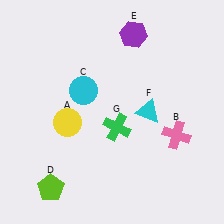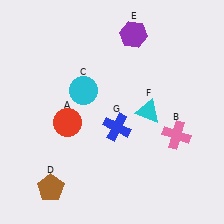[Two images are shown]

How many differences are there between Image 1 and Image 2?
There are 3 differences between the two images.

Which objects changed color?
A changed from yellow to red. D changed from lime to brown. G changed from green to blue.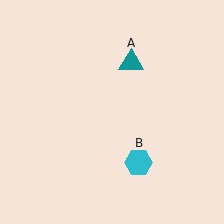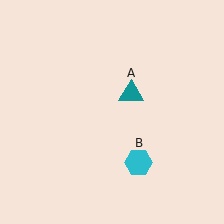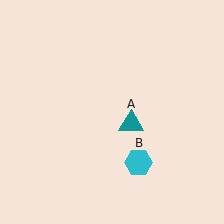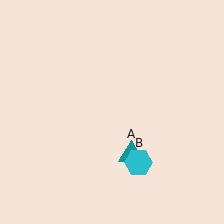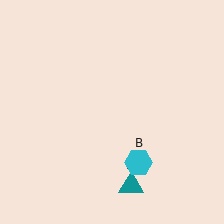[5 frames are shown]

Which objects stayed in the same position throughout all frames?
Cyan hexagon (object B) remained stationary.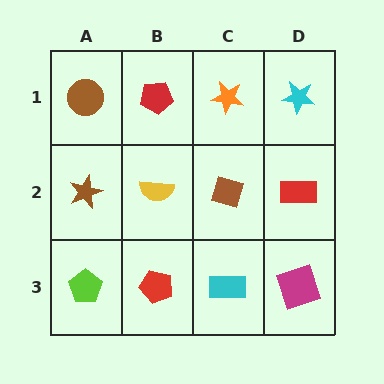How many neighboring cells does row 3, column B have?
3.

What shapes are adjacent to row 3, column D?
A red rectangle (row 2, column D), a cyan rectangle (row 3, column C).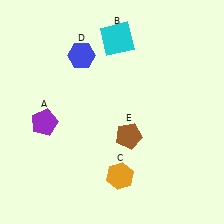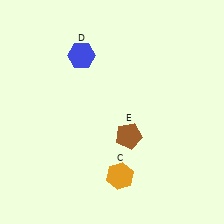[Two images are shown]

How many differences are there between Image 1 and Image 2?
There are 2 differences between the two images.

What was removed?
The purple pentagon (A), the cyan square (B) were removed in Image 2.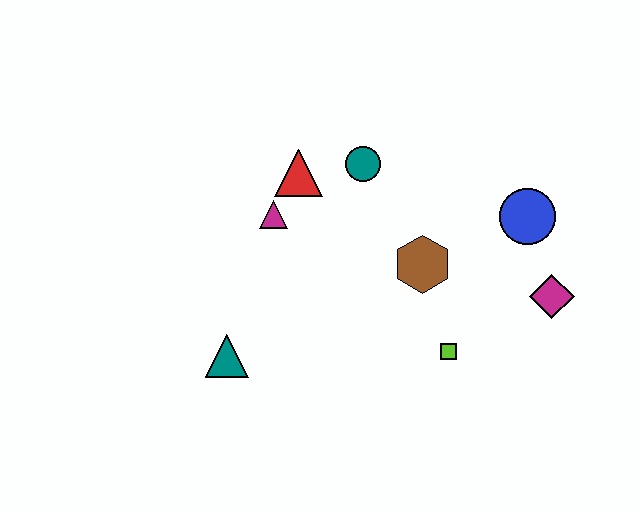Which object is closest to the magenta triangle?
The red triangle is closest to the magenta triangle.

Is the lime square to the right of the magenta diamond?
No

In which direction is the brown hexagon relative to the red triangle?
The brown hexagon is to the right of the red triangle.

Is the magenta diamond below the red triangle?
Yes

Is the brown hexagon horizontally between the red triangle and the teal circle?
No